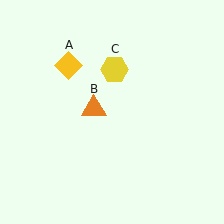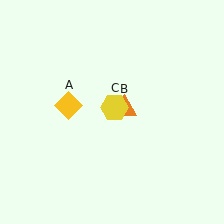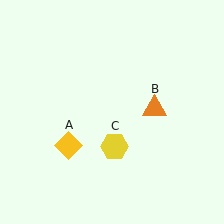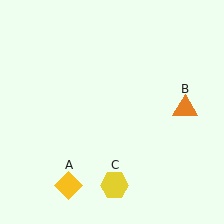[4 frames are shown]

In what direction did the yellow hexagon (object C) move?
The yellow hexagon (object C) moved down.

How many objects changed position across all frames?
3 objects changed position: yellow diamond (object A), orange triangle (object B), yellow hexagon (object C).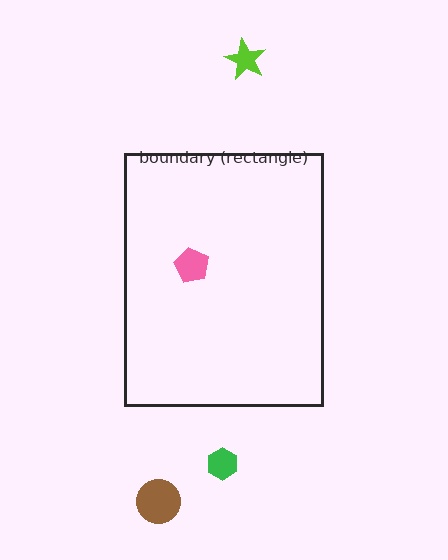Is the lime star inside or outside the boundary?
Outside.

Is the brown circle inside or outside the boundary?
Outside.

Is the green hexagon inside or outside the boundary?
Outside.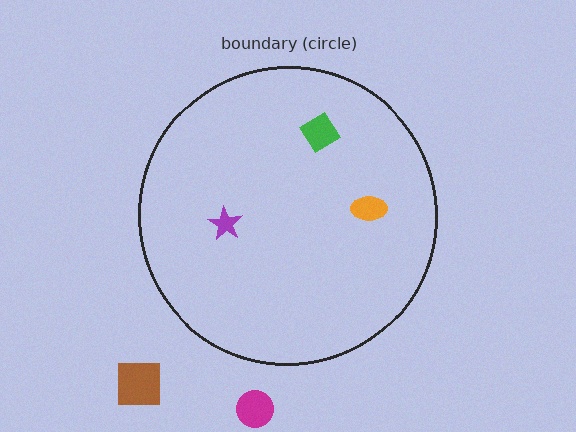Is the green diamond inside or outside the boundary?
Inside.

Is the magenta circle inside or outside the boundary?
Outside.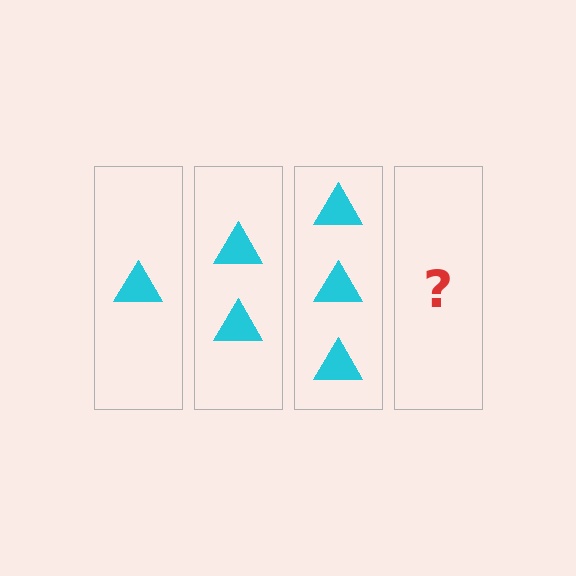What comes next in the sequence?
The next element should be 4 triangles.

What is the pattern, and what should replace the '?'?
The pattern is that each step adds one more triangle. The '?' should be 4 triangles.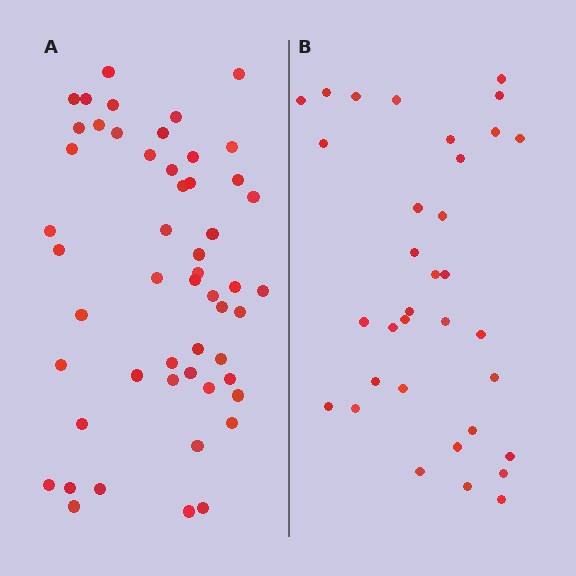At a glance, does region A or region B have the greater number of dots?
Region A (the left region) has more dots.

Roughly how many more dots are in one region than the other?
Region A has approximately 20 more dots than region B.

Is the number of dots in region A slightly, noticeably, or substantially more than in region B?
Region A has substantially more. The ratio is roughly 1.5 to 1.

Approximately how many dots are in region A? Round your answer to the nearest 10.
About 50 dots. (The exact count is 52, which rounds to 50.)